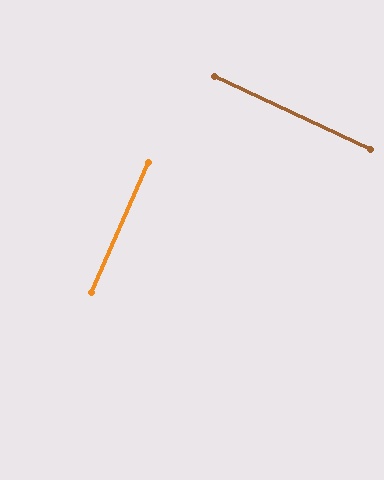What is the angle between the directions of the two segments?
Approximately 89 degrees.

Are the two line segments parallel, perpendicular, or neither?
Perpendicular — they meet at approximately 89°.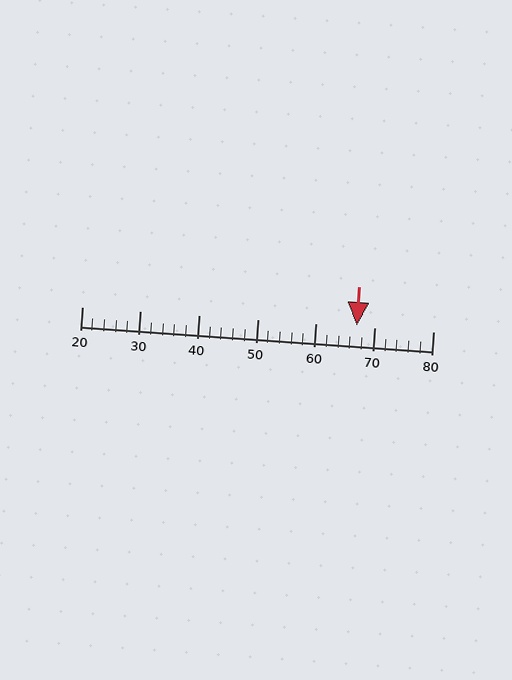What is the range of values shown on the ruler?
The ruler shows values from 20 to 80.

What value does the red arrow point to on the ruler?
The red arrow points to approximately 67.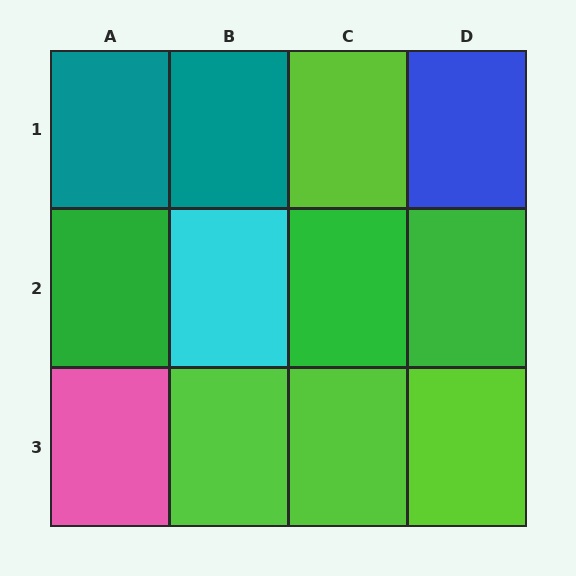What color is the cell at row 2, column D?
Green.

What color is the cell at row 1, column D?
Blue.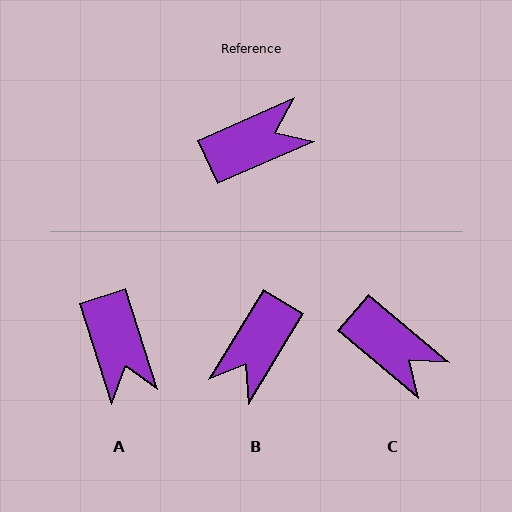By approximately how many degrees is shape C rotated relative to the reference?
Approximately 64 degrees clockwise.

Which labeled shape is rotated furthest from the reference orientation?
B, about 145 degrees away.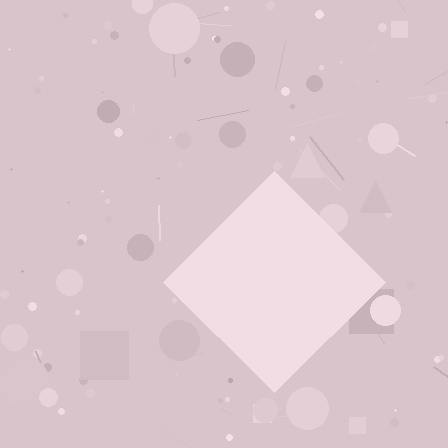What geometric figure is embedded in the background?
A diamond is embedded in the background.